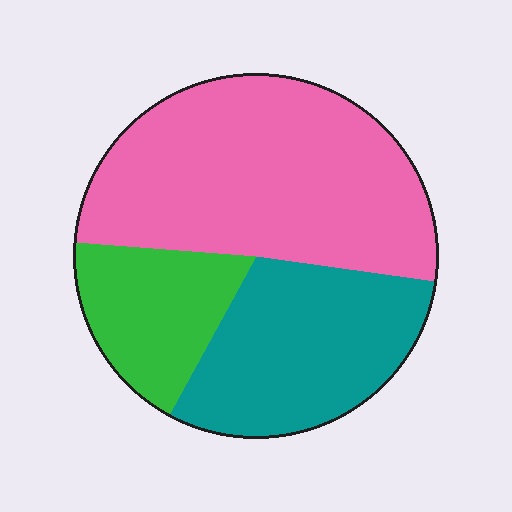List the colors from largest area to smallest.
From largest to smallest: pink, teal, green.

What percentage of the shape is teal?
Teal covers about 30% of the shape.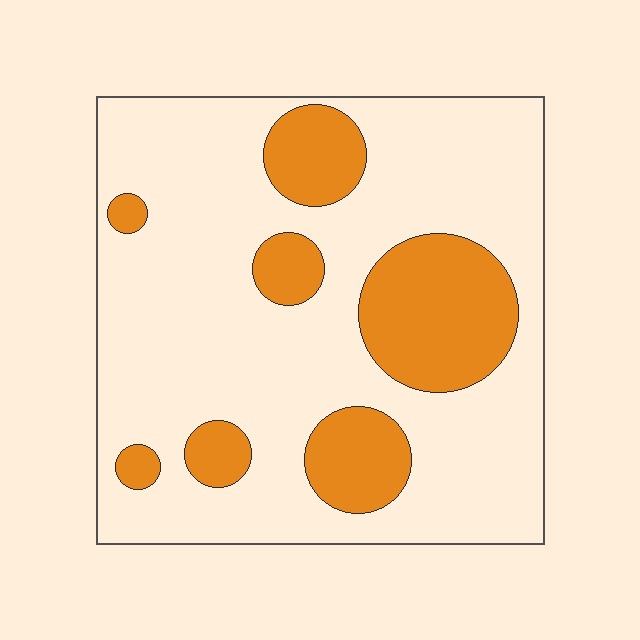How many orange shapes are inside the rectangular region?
7.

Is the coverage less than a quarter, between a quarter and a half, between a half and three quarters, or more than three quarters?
Less than a quarter.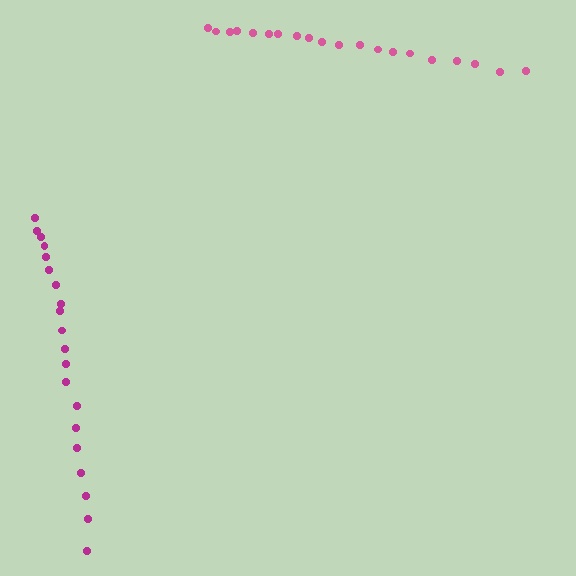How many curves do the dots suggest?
There are 2 distinct paths.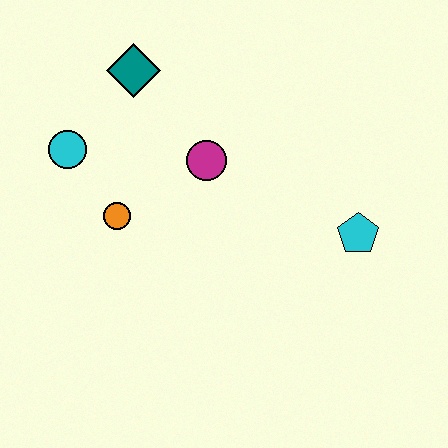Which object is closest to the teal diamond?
The cyan circle is closest to the teal diamond.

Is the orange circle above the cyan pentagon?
Yes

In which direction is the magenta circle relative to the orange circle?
The magenta circle is to the right of the orange circle.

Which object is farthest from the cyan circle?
The cyan pentagon is farthest from the cyan circle.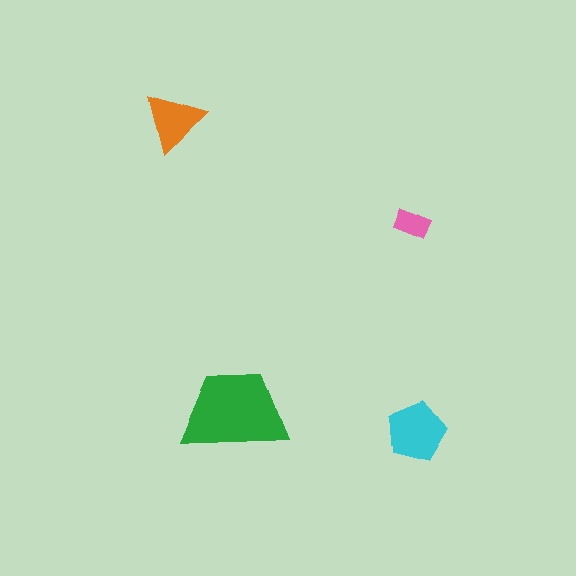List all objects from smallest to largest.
The pink rectangle, the orange triangle, the cyan pentagon, the green trapezoid.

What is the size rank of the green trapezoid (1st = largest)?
1st.